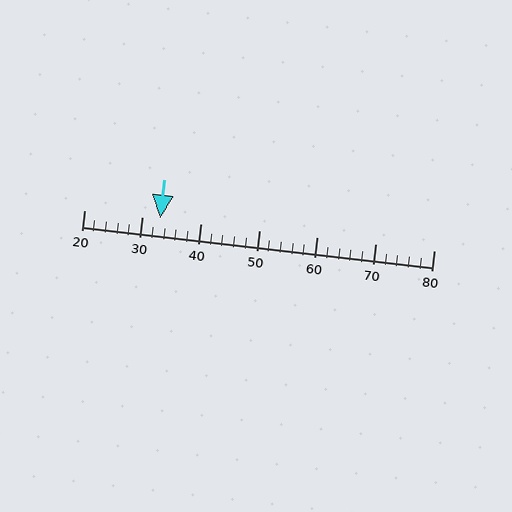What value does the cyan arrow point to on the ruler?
The cyan arrow points to approximately 33.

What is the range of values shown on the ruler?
The ruler shows values from 20 to 80.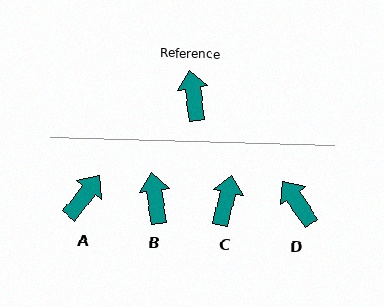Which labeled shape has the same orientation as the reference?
B.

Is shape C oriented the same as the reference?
No, it is off by about 21 degrees.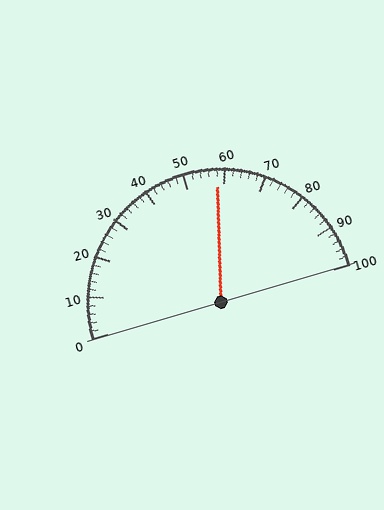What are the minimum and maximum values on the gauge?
The gauge ranges from 0 to 100.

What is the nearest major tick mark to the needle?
The nearest major tick mark is 60.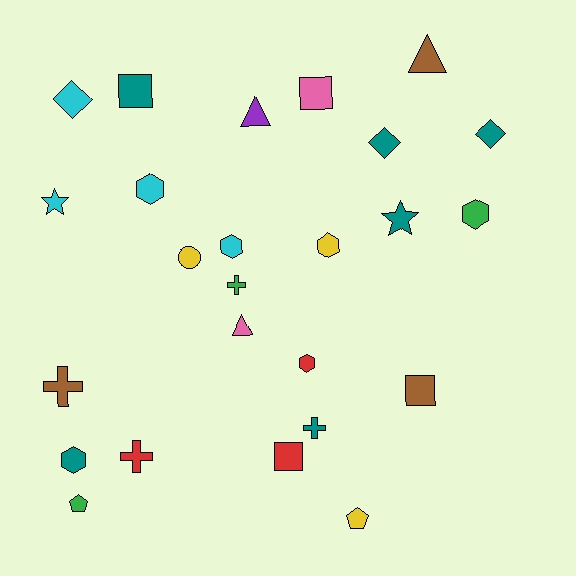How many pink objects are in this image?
There are 2 pink objects.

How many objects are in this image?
There are 25 objects.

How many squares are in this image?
There are 4 squares.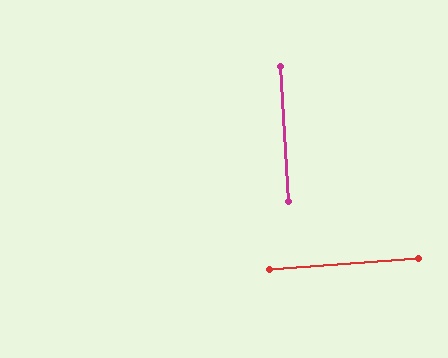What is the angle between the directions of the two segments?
Approximately 89 degrees.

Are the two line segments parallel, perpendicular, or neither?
Perpendicular — they meet at approximately 89°.